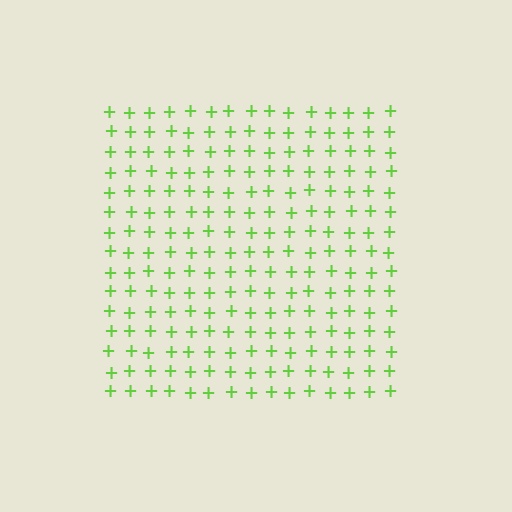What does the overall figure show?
The overall figure shows a square.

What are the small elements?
The small elements are plus signs.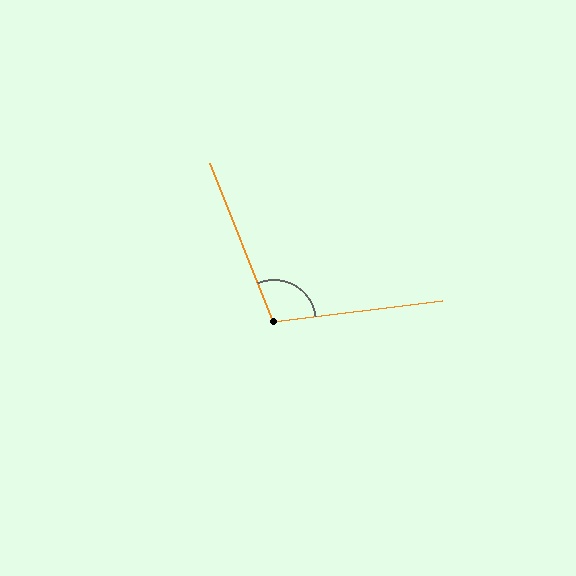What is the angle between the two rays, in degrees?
Approximately 105 degrees.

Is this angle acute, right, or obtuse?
It is obtuse.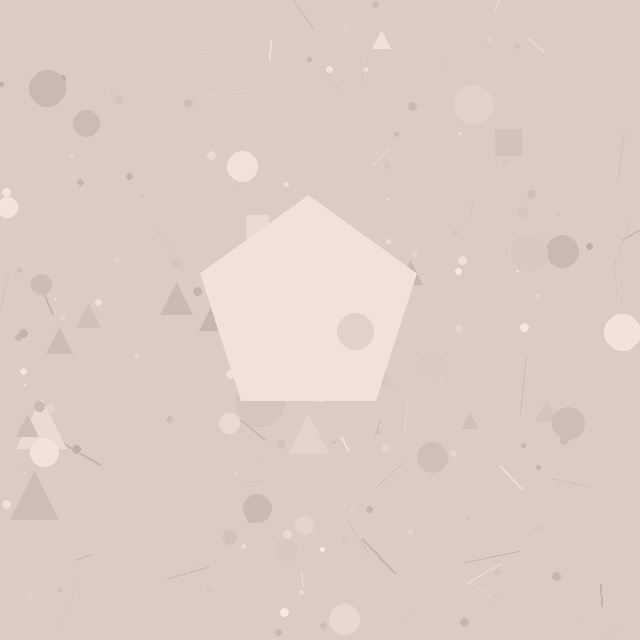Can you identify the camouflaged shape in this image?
The camouflaged shape is a pentagon.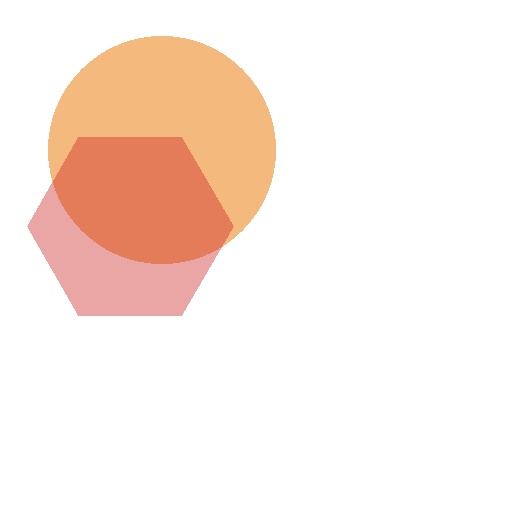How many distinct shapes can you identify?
There are 2 distinct shapes: an orange circle, a red hexagon.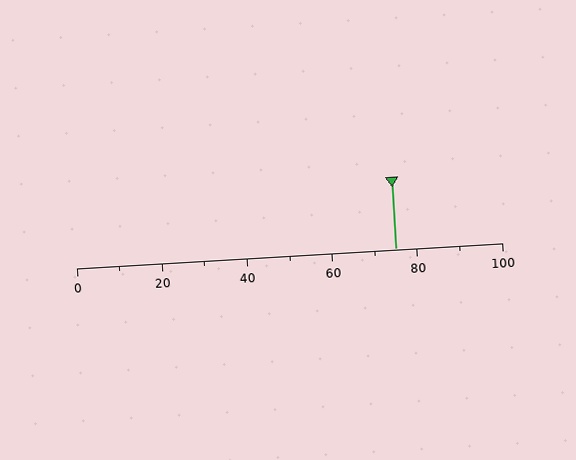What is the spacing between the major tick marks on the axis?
The major ticks are spaced 20 apart.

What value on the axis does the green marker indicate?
The marker indicates approximately 75.